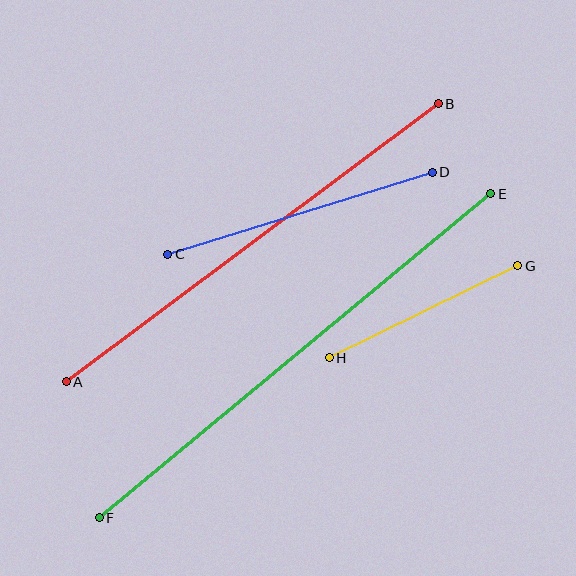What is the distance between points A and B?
The distance is approximately 464 pixels.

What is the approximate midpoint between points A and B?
The midpoint is at approximately (252, 243) pixels.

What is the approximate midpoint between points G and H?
The midpoint is at approximately (423, 312) pixels.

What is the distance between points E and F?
The distance is approximately 508 pixels.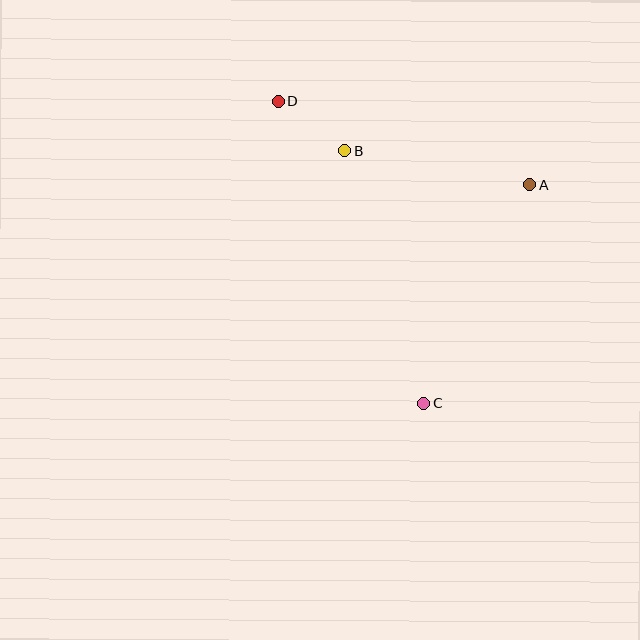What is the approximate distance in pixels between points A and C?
The distance between A and C is approximately 242 pixels.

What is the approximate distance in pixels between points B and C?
The distance between B and C is approximately 264 pixels.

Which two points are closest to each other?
Points B and D are closest to each other.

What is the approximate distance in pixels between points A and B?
The distance between A and B is approximately 188 pixels.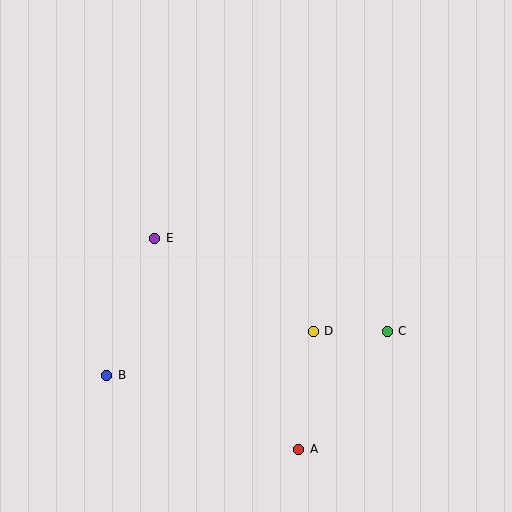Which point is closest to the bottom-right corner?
Point C is closest to the bottom-right corner.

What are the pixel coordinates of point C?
Point C is at (387, 331).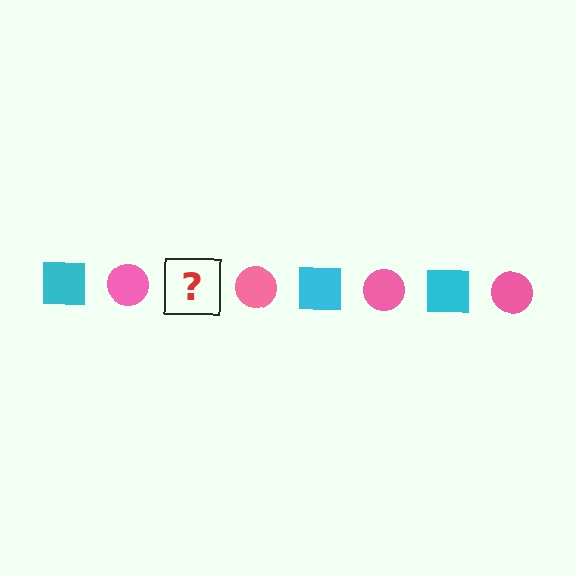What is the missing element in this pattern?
The missing element is a cyan square.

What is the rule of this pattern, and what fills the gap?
The rule is that the pattern alternates between cyan square and pink circle. The gap should be filled with a cyan square.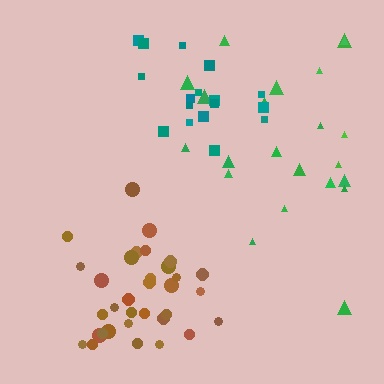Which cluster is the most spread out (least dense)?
Green.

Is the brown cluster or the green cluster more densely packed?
Brown.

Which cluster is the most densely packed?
Brown.